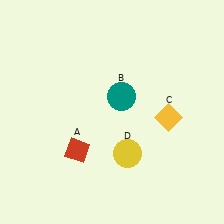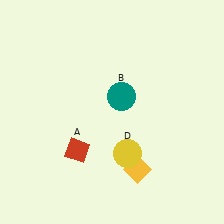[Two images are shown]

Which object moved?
The yellow diamond (C) moved down.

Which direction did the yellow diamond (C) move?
The yellow diamond (C) moved down.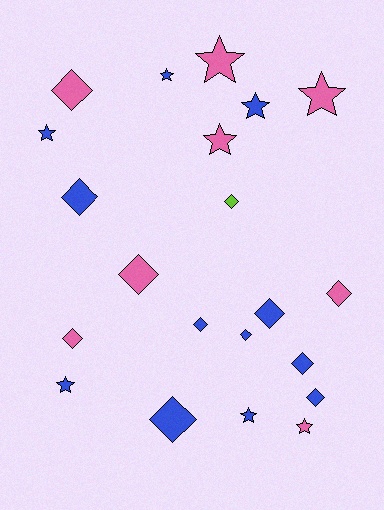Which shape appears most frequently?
Diamond, with 12 objects.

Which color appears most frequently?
Blue, with 12 objects.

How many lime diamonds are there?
There is 1 lime diamond.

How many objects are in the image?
There are 21 objects.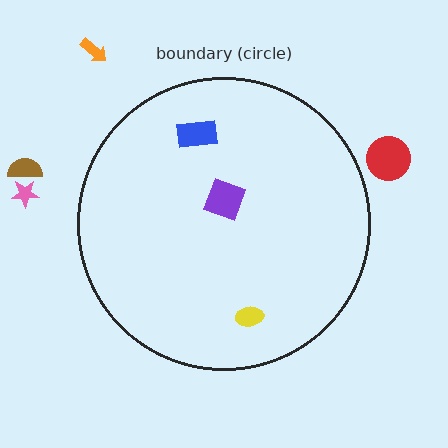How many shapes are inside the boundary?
3 inside, 4 outside.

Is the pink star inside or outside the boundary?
Outside.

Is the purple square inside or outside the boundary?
Inside.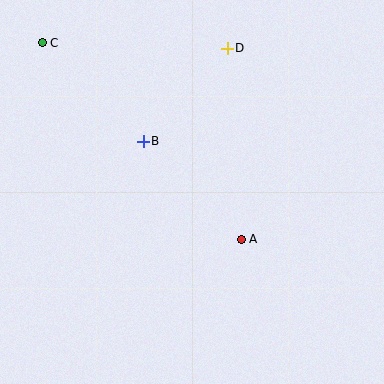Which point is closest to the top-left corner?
Point C is closest to the top-left corner.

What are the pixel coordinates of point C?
Point C is at (42, 43).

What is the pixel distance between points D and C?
The distance between D and C is 185 pixels.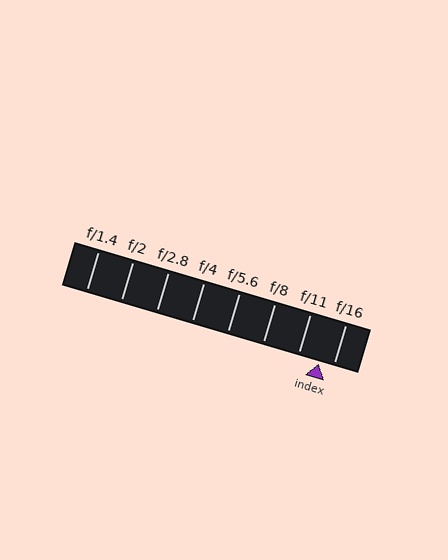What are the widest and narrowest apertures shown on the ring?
The widest aperture shown is f/1.4 and the narrowest is f/16.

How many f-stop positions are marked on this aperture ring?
There are 8 f-stop positions marked.